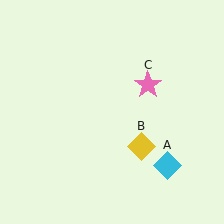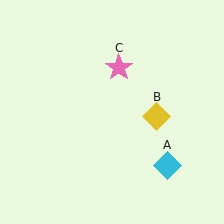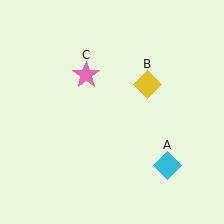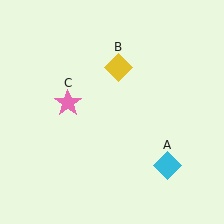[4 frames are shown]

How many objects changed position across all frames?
2 objects changed position: yellow diamond (object B), pink star (object C).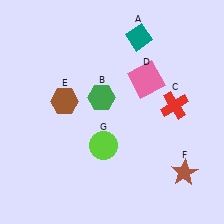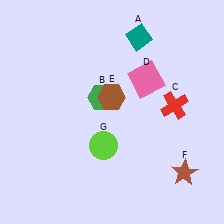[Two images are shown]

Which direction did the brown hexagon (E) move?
The brown hexagon (E) moved right.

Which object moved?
The brown hexagon (E) moved right.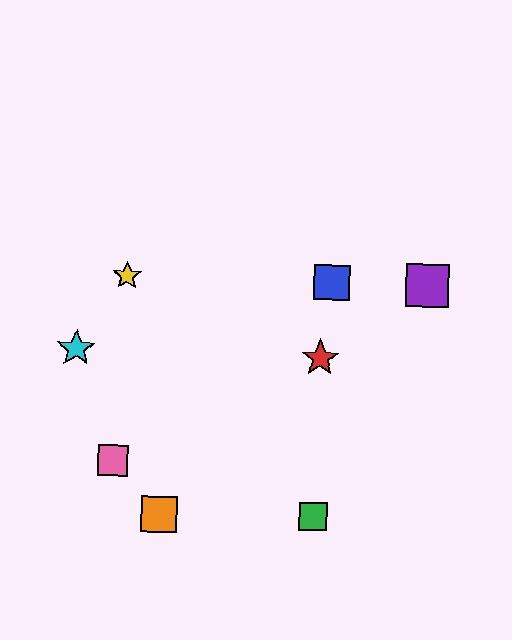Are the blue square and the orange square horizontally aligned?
No, the blue square is at y≈282 and the orange square is at y≈514.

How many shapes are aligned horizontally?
3 shapes (the blue square, the yellow star, the purple square) are aligned horizontally.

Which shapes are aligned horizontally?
The blue square, the yellow star, the purple square are aligned horizontally.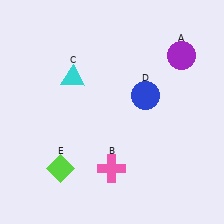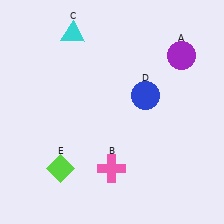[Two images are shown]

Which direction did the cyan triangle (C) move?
The cyan triangle (C) moved up.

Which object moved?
The cyan triangle (C) moved up.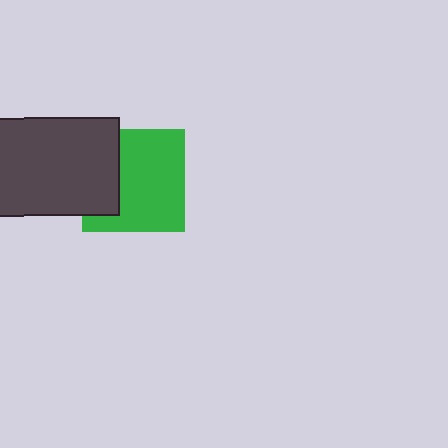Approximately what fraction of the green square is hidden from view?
Roughly 31% of the green square is hidden behind the dark gray rectangle.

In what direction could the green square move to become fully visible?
The green square could move right. That would shift it out from behind the dark gray rectangle entirely.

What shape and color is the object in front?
The object in front is a dark gray rectangle.